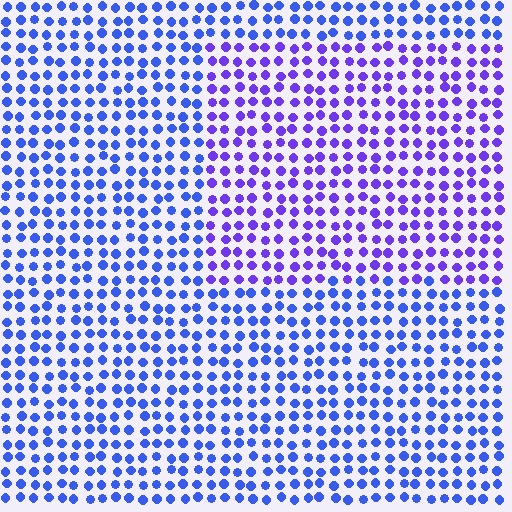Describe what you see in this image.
The image is filled with small blue elements in a uniform arrangement. A rectangle-shaped region is visible where the elements are tinted to a slightly different hue, forming a subtle color boundary.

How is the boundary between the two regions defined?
The boundary is defined purely by a slight shift in hue (about 32 degrees). Spacing, size, and orientation are identical on both sides.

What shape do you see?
I see a rectangle.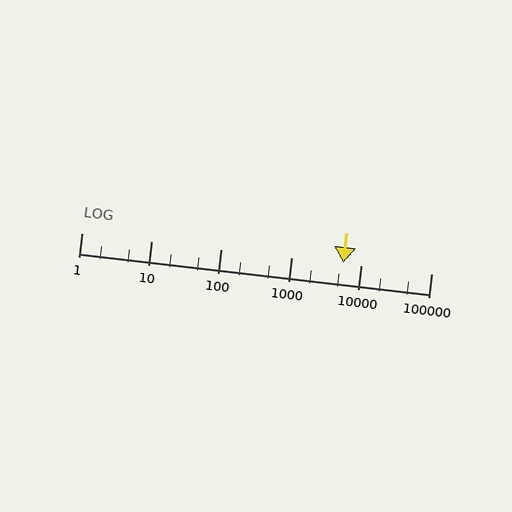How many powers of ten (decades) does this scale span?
The scale spans 5 decades, from 1 to 100000.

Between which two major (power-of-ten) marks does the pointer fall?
The pointer is between 1000 and 10000.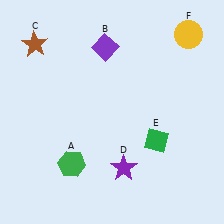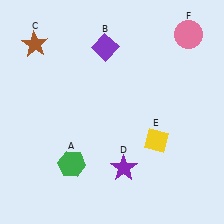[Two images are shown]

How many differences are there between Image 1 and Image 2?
There are 2 differences between the two images.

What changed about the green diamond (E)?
In Image 1, E is green. In Image 2, it changed to yellow.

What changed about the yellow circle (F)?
In Image 1, F is yellow. In Image 2, it changed to pink.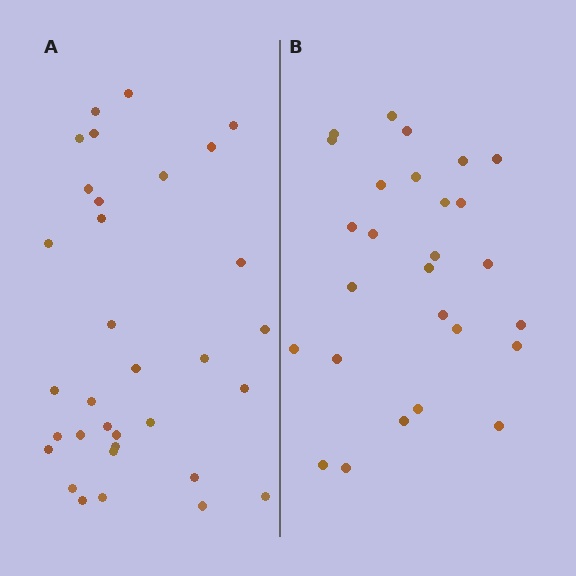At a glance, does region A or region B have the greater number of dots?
Region A (the left region) has more dots.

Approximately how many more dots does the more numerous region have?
Region A has about 6 more dots than region B.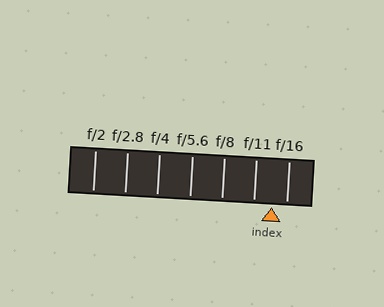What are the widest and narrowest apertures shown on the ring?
The widest aperture shown is f/2 and the narrowest is f/16.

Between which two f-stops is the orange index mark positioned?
The index mark is between f/11 and f/16.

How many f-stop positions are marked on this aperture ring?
There are 7 f-stop positions marked.